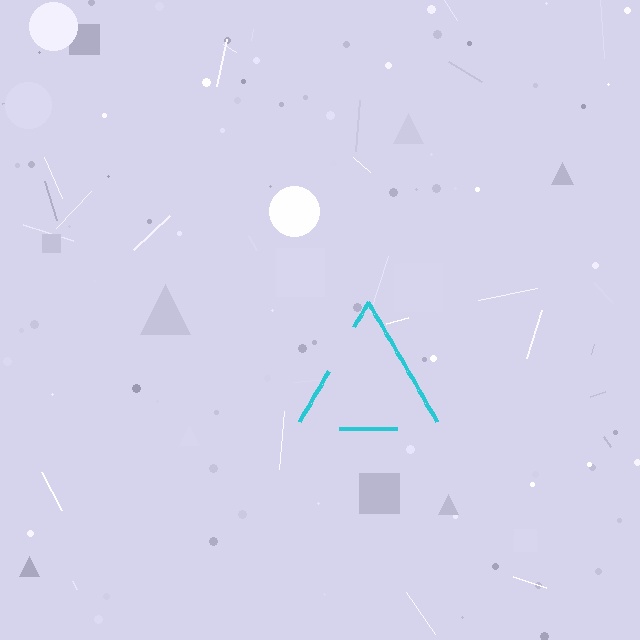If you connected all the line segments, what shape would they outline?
They would outline a triangle.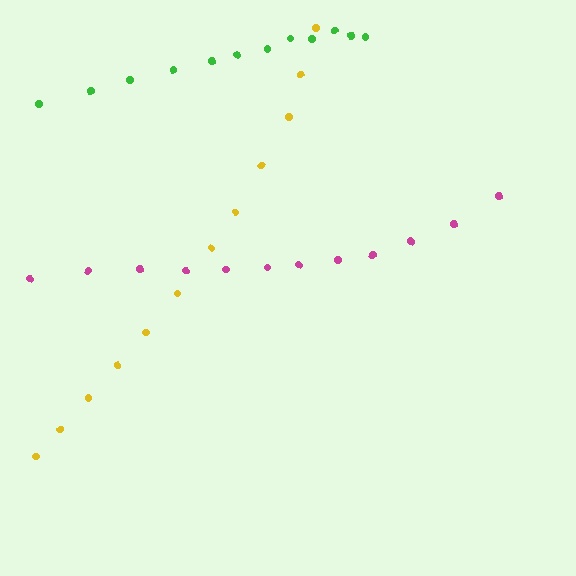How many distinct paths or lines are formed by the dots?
There are 3 distinct paths.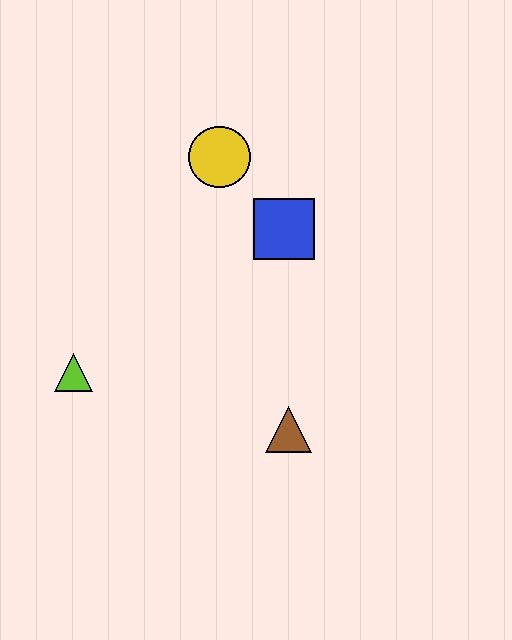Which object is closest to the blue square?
The yellow circle is closest to the blue square.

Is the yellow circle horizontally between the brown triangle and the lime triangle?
Yes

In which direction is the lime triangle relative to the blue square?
The lime triangle is to the left of the blue square.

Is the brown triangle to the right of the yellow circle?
Yes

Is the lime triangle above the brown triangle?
Yes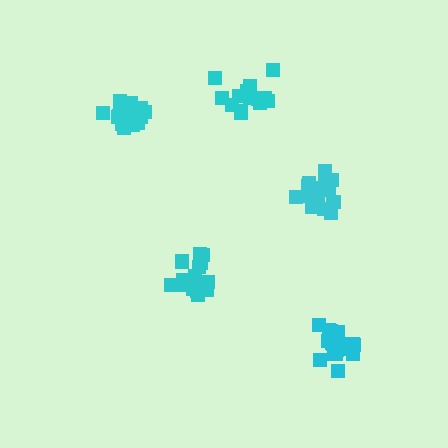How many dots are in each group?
Group 1: 19 dots, Group 2: 20 dots, Group 3: 20 dots, Group 4: 19 dots, Group 5: 15 dots (93 total).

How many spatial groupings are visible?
There are 5 spatial groupings.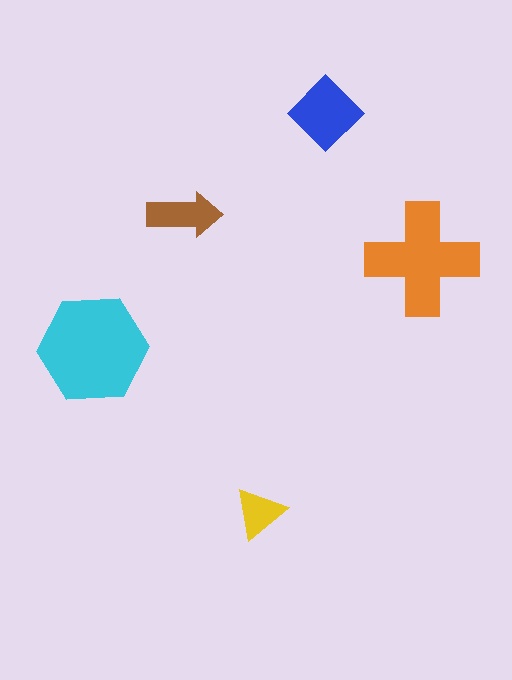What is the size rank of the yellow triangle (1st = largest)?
5th.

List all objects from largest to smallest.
The cyan hexagon, the orange cross, the blue diamond, the brown arrow, the yellow triangle.